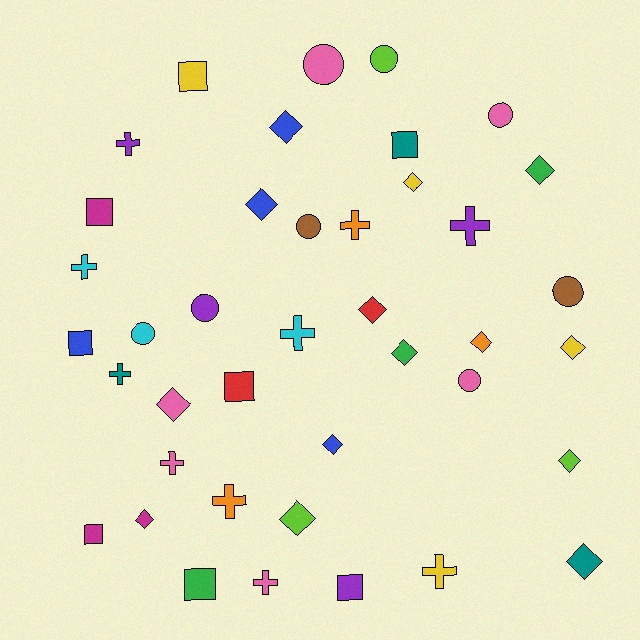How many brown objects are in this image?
There are 2 brown objects.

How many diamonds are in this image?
There are 14 diamonds.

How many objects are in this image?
There are 40 objects.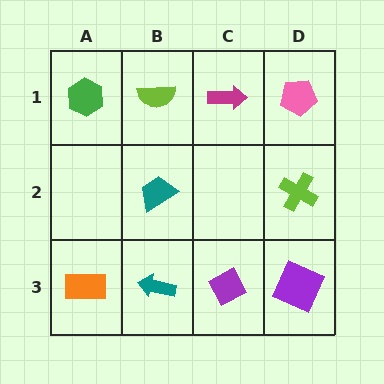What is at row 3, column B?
A teal arrow.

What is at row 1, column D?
A pink pentagon.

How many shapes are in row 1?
4 shapes.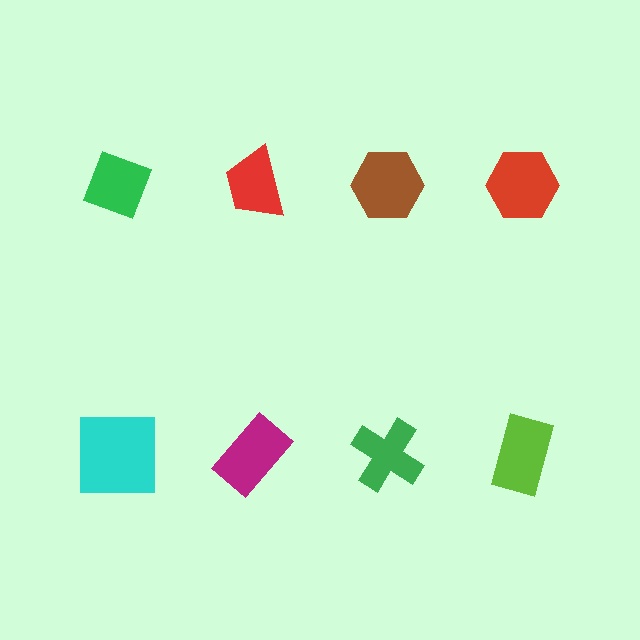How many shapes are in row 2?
4 shapes.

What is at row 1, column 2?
A red trapezoid.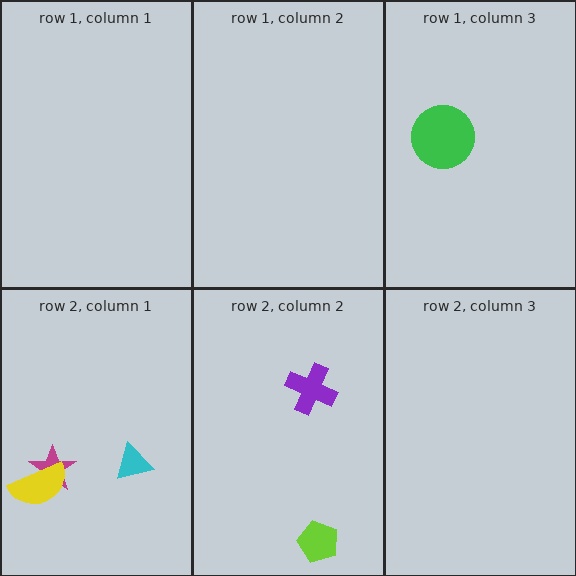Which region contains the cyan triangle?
The row 2, column 1 region.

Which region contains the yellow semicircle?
The row 2, column 1 region.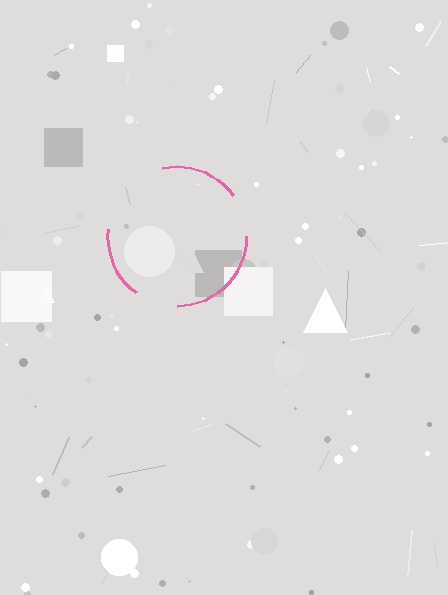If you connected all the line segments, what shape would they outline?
They would outline a circle.